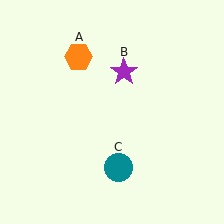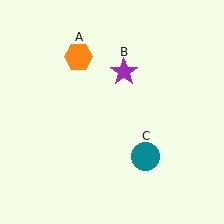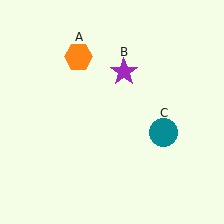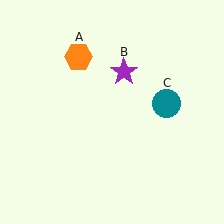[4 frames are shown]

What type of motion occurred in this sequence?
The teal circle (object C) rotated counterclockwise around the center of the scene.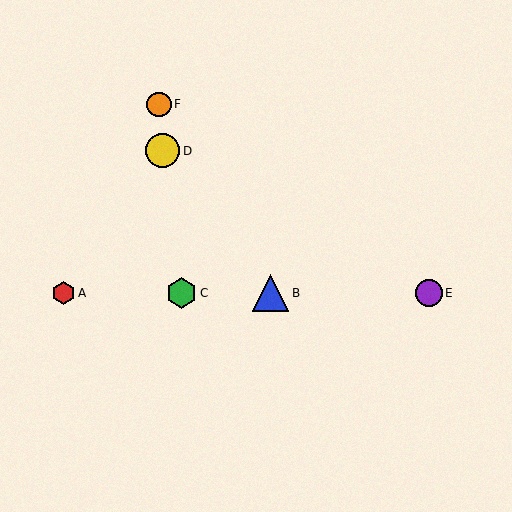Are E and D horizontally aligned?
No, E is at y≈293 and D is at y≈151.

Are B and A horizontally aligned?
Yes, both are at y≈293.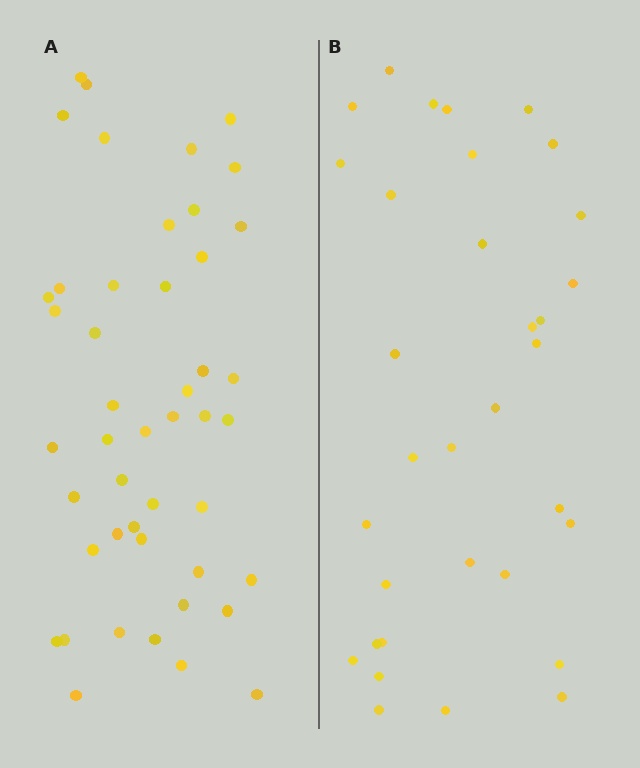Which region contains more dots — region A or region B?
Region A (the left region) has more dots.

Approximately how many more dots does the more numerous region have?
Region A has approximately 15 more dots than region B.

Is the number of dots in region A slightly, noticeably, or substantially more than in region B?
Region A has noticeably more, but not dramatically so. The ratio is roughly 1.4 to 1.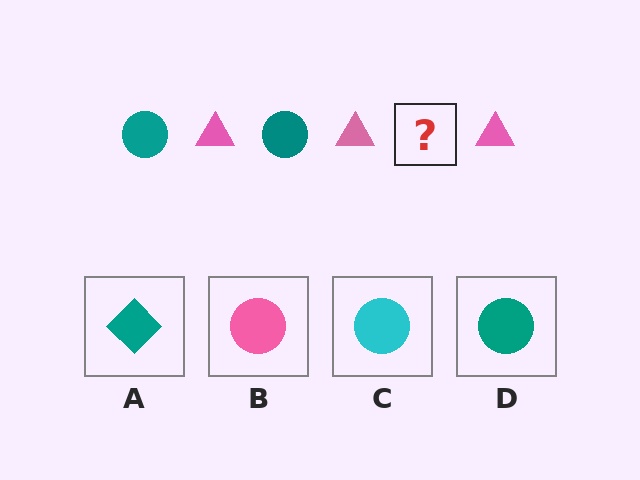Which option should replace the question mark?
Option D.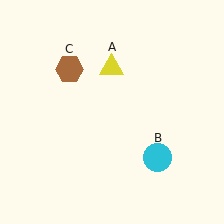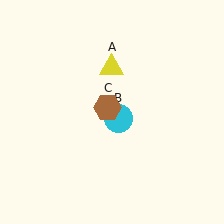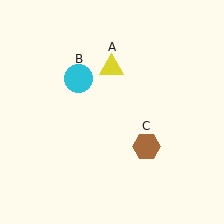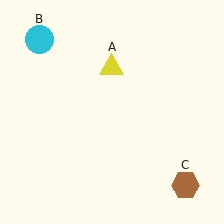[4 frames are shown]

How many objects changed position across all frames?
2 objects changed position: cyan circle (object B), brown hexagon (object C).